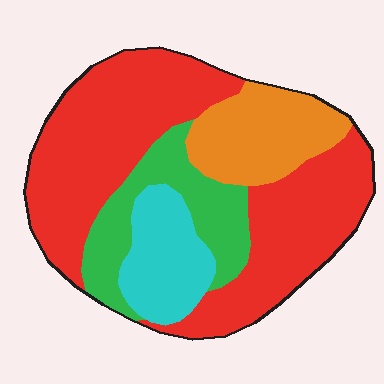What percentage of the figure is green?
Green takes up between a sixth and a third of the figure.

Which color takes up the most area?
Red, at roughly 55%.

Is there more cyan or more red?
Red.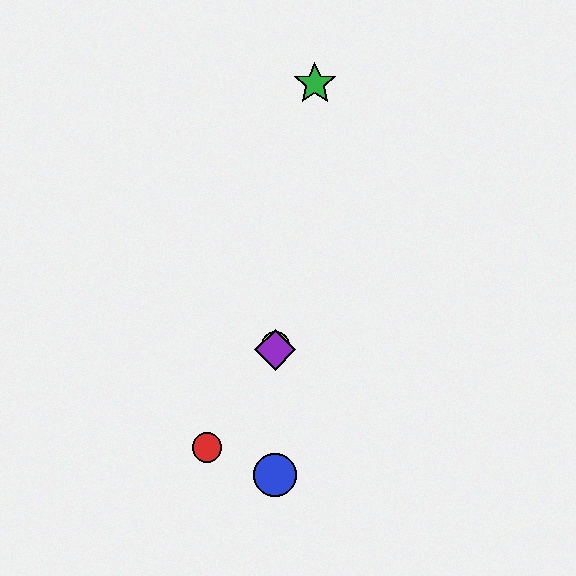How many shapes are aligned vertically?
3 shapes (the blue circle, the yellow circle, the purple diamond) are aligned vertically.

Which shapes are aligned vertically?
The blue circle, the yellow circle, the purple diamond are aligned vertically.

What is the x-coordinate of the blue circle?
The blue circle is at x≈275.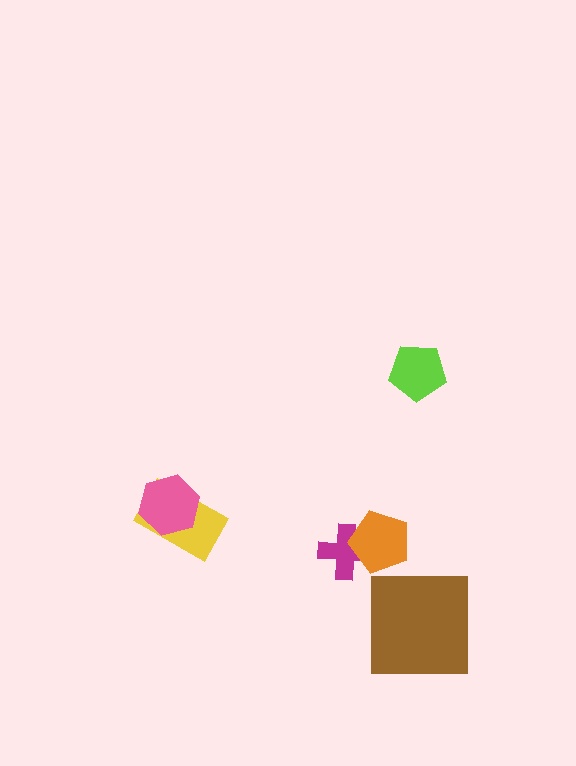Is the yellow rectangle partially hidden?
Yes, it is partially covered by another shape.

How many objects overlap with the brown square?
0 objects overlap with the brown square.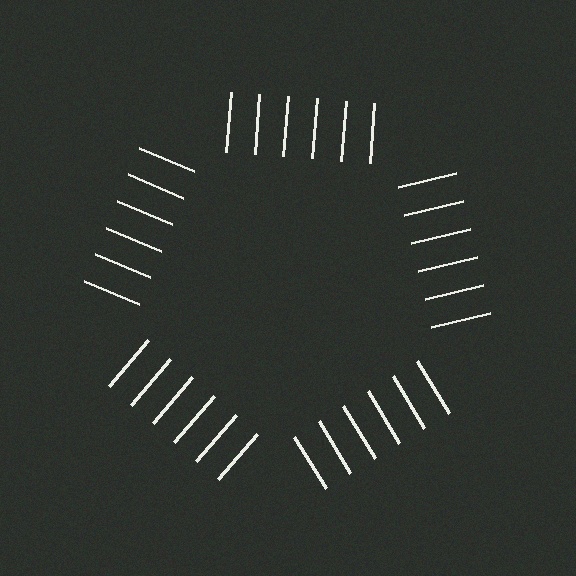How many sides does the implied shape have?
5 sides — the line-ends trace a pentagon.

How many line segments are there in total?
30 — 6 along each of the 5 edges.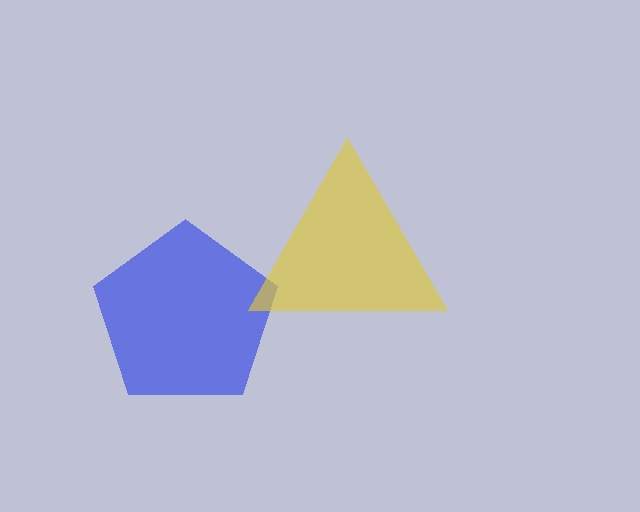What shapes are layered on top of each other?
The layered shapes are: a blue pentagon, a yellow triangle.